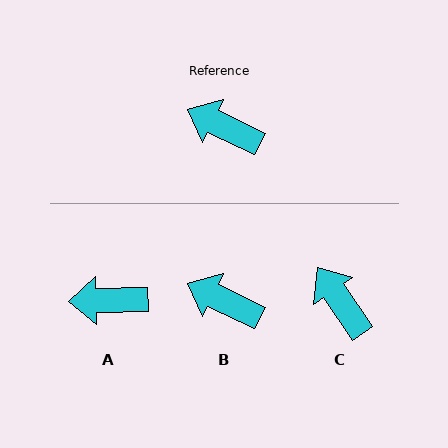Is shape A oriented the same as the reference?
No, it is off by about 27 degrees.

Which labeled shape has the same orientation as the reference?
B.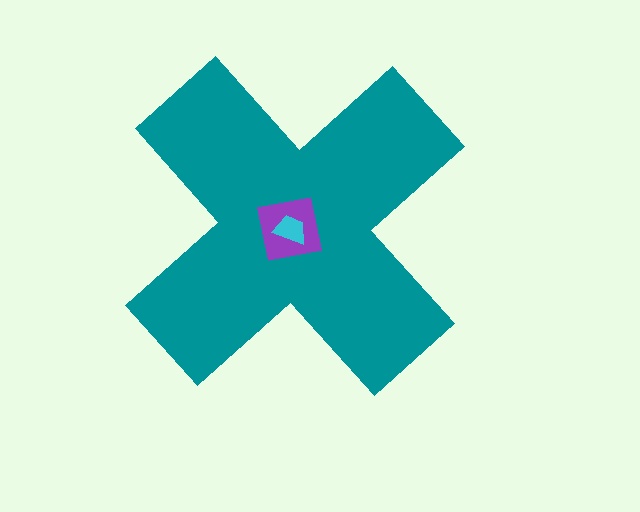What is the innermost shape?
The cyan trapezoid.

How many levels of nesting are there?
3.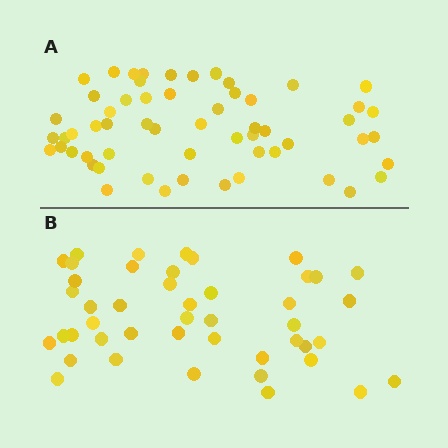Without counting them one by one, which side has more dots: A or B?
Region A (the top region) has more dots.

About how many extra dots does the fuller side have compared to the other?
Region A has approximately 15 more dots than region B.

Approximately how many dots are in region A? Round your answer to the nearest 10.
About 60 dots. (The exact count is 58, which rounds to 60.)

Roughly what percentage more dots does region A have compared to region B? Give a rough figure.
About 30% more.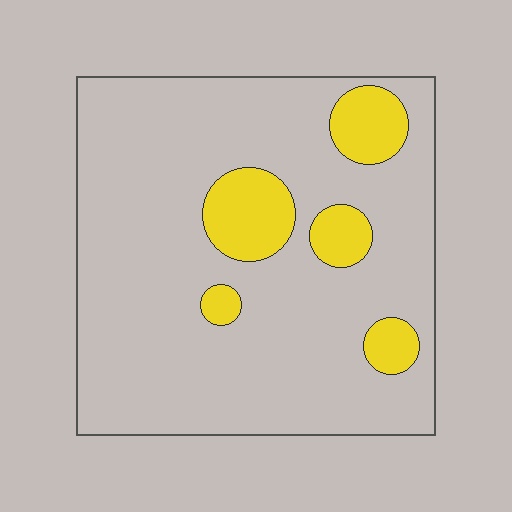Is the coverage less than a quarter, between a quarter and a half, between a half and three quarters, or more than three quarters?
Less than a quarter.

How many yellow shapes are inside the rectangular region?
5.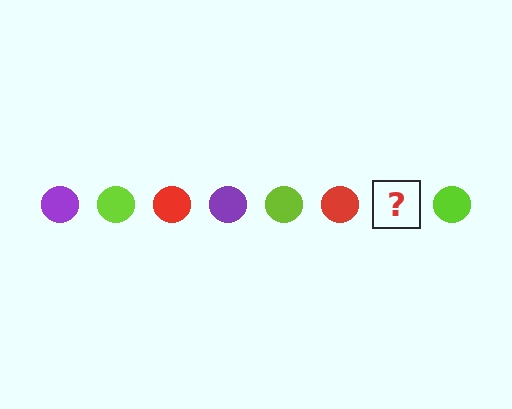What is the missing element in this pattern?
The missing element is a purple circle.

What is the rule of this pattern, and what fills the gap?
The rule is that the pattern cycles through purple, lime, red circles. The gap should be filled with a purple circle.